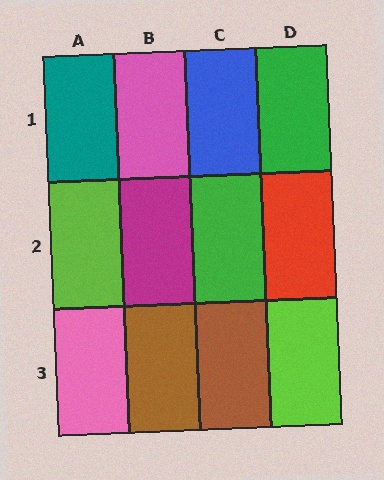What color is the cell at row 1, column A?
Teal.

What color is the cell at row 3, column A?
Pink.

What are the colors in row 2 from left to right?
Lime, magenta, green, red.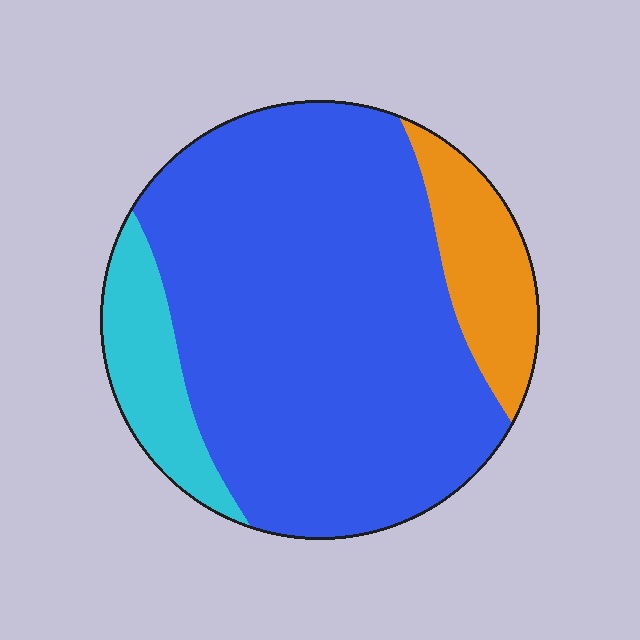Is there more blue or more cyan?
Blue.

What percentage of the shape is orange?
Orange takes up about one eighth (1/8) of the shape.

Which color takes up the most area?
Blue, at roughly 75%.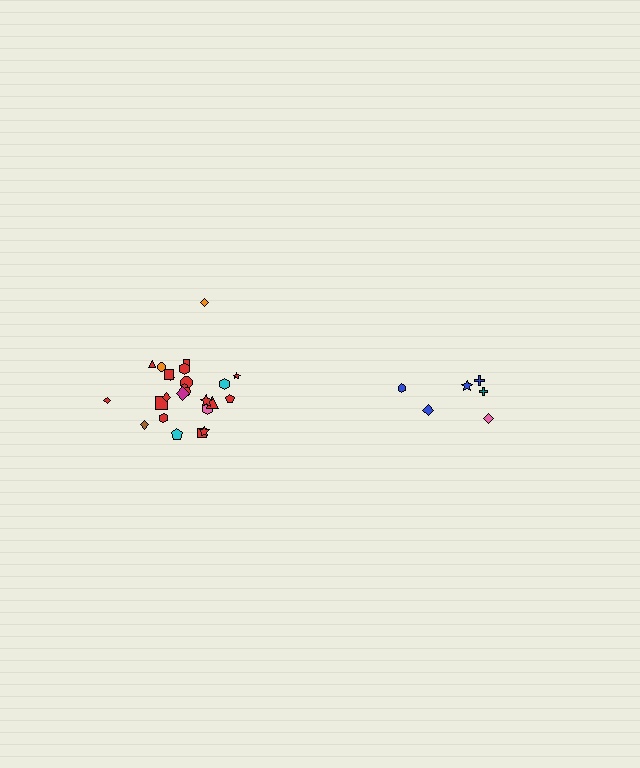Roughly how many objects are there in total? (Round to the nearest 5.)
Roughly 30 objects in total.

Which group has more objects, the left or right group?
The left group.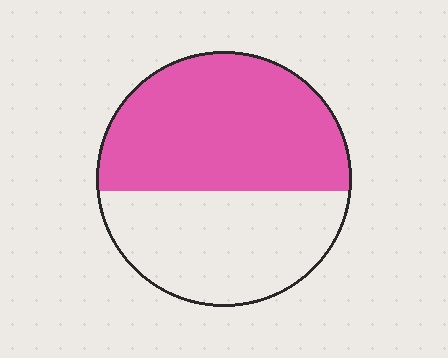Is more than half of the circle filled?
Yes.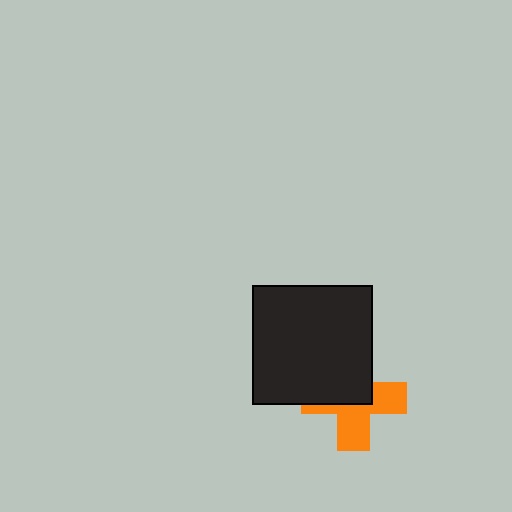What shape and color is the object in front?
The object in front is a black square.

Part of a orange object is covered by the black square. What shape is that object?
It is a cross.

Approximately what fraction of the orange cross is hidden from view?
Roughly 50% of the orange cross is hidden behind the black square.